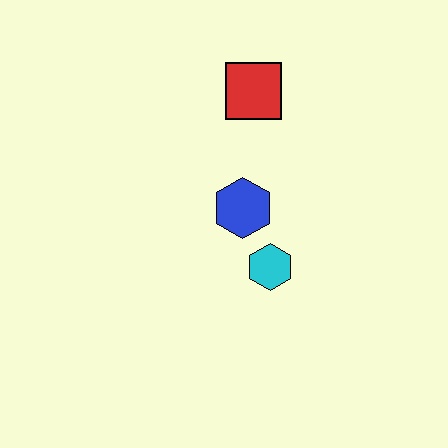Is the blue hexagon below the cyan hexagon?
No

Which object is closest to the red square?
The blue hexagon is closest to the red square.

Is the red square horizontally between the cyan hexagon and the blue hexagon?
Yes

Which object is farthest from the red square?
The cyan hexagon is farthest from the red square.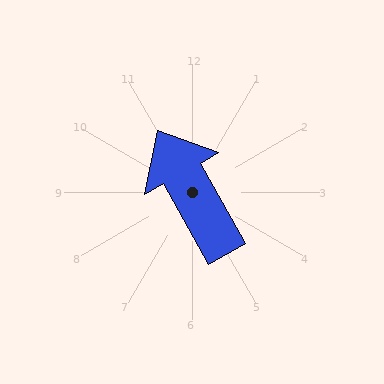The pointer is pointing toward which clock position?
Roughly 11 o'clock.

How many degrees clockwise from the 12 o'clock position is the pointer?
Approximately 331 degrees.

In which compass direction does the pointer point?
Northwest.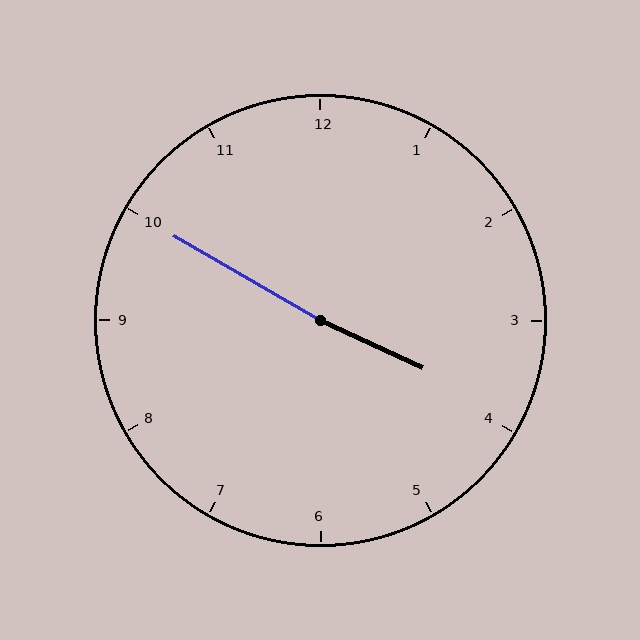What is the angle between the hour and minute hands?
Approximately 175 degrees.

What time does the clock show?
3:50.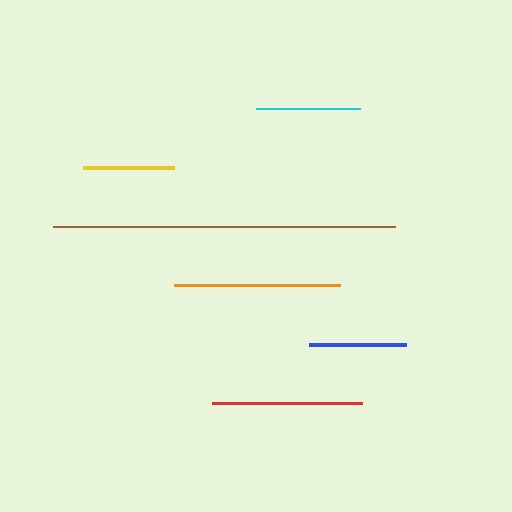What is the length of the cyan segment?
The cyan segment is approximately 103 pixels long.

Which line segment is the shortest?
The yellow line is the shortest at approximately 91 pixels.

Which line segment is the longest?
The brown line is the longest at approximately 341 pixels.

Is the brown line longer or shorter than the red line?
The brown line is longer than the red line.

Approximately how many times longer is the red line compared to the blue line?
The red line is approximately 1.6 times the length of the blue line.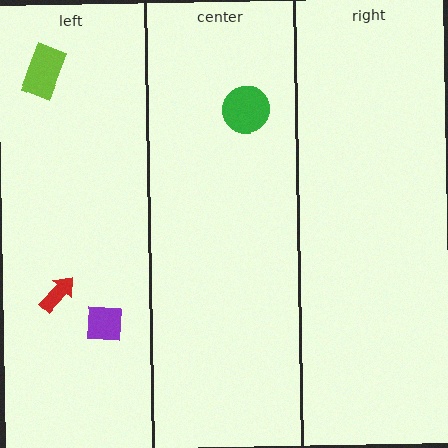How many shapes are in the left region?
3.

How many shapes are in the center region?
1.